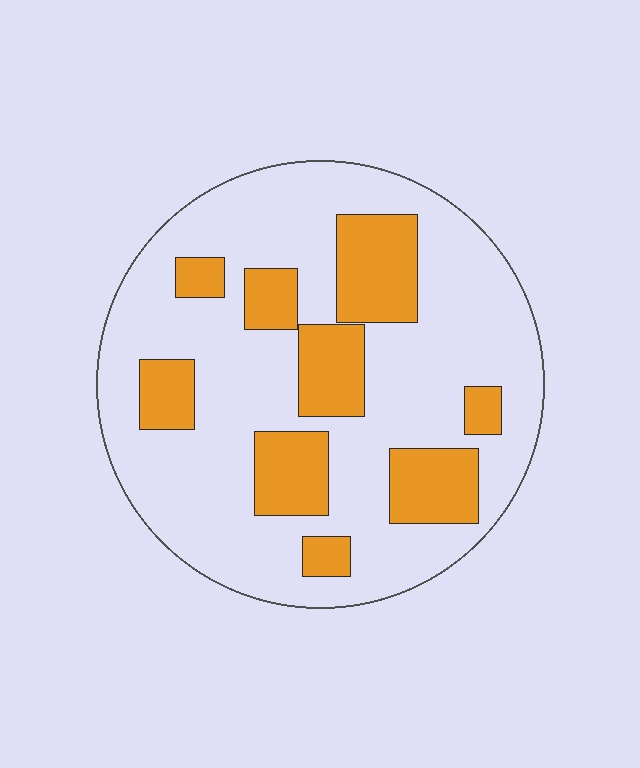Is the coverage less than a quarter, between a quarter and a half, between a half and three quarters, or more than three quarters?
Between a quarter and a half.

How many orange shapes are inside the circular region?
9.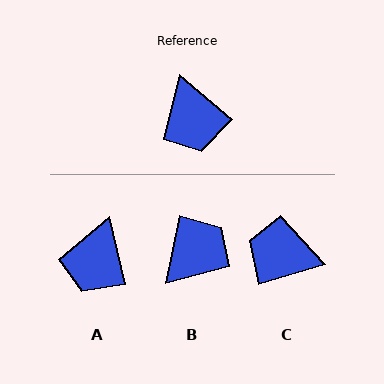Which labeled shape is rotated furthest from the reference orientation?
C, about 123 degrees away.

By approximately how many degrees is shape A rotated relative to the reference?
Approximately 36 degrees clockwise.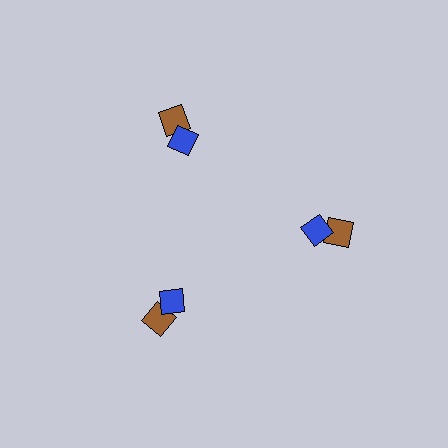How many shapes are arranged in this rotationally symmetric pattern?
There are 6 shapes, arranged in 3 groups of 2.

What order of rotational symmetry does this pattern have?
This pattern has 3-fold rotational symmetry.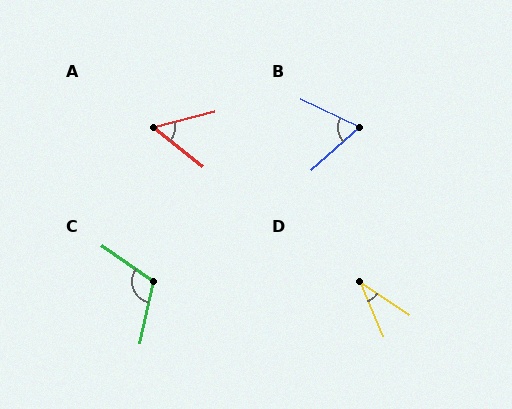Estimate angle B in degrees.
Approximately 68 degrees.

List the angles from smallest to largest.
D (33°), A (52°), B (68°), C (113°).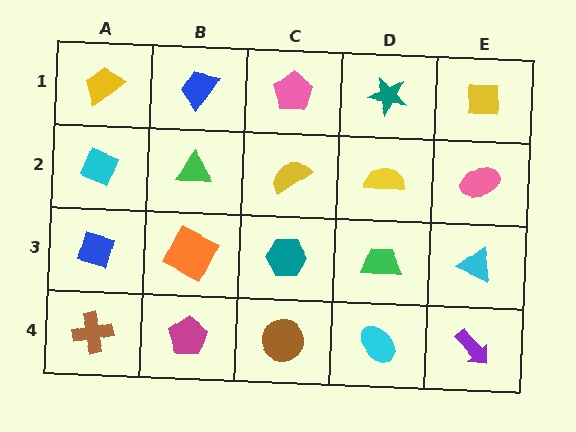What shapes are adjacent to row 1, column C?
A yellow semicircle (row 2, column C), a blue trapezoid (row 1, column B), a teal star (row 1, column D).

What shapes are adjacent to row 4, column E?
A cyan triangle (row 3, column E), a cyan ellipse (row 4, column D).